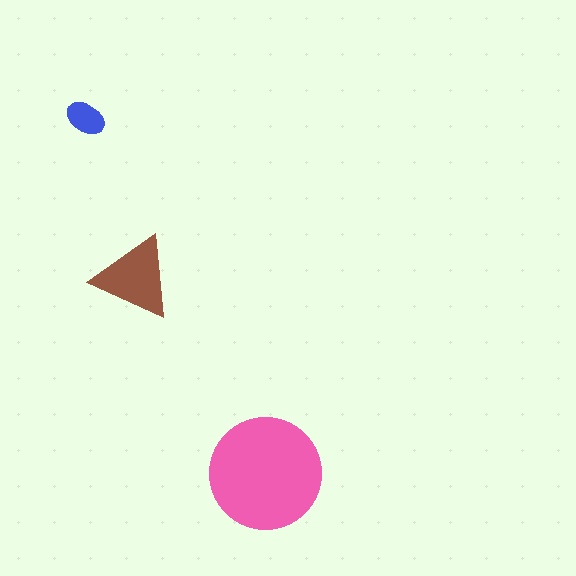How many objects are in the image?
There are 3 objects in the image.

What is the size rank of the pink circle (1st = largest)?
1st.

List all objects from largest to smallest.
The pink circle, the brown triangle, the blue ellipse.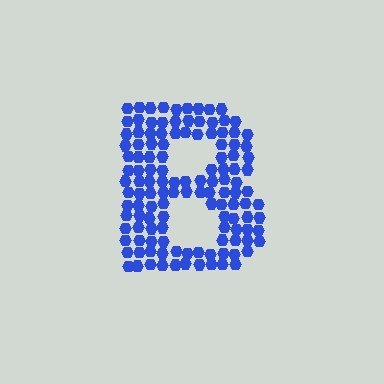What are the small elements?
The small elements are hexagons.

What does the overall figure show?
The overall figure shows the letter B.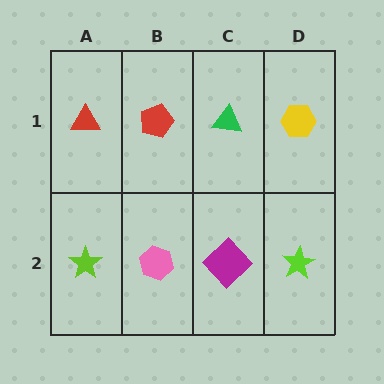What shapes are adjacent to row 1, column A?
A lime star (row 2, column A), a red pentagon (row 1, column B).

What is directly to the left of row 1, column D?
A green triangle.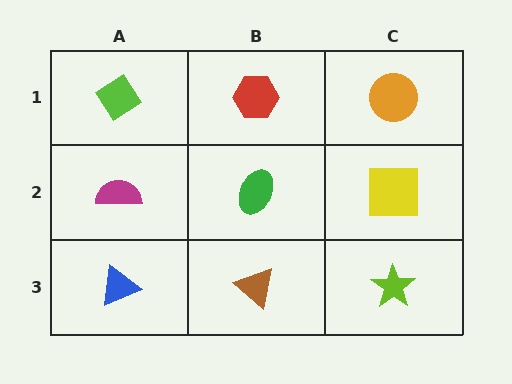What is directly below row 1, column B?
A green ellipse.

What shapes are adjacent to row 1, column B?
A green ellipse (row 2, column B), a lime diamond (row 1, column A), an orange circle (row 1, column C).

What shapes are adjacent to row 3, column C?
A yellow square (row 2, column C), a brown triangle (row 3, column B).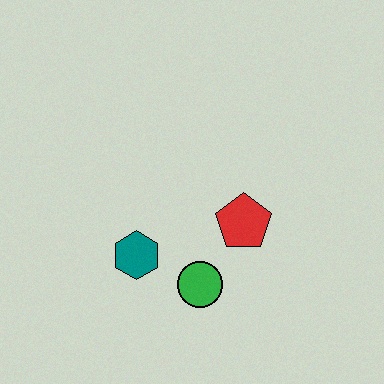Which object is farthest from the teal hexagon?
The red pentagon is farthest from the teal hexagon.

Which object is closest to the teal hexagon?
The green circle is closest to the teal hexagon.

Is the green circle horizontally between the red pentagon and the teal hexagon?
Yes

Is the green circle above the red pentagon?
No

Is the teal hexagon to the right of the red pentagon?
No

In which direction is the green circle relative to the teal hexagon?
The green circle is to the right of the teal hexagon.